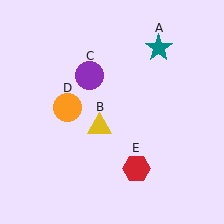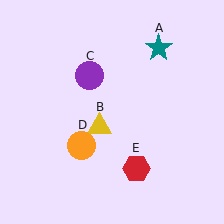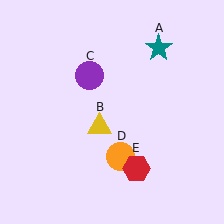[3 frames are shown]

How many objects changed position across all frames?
1 object changed position: orange circle (object D).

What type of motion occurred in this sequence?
The orange circle (object D) rotated counterclockwise around the center of the scene.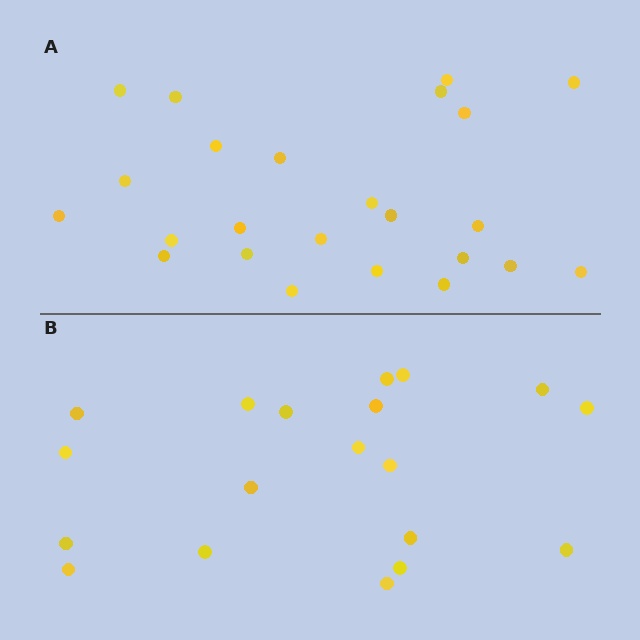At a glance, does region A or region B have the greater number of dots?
Region A (the top region) has more dots.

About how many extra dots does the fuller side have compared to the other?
Region A has about 5 more dots than region B.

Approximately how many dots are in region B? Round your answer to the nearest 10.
About 20 dots. (The exact count is 19, which rounds to 20.)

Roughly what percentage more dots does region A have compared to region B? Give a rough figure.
About 25% more.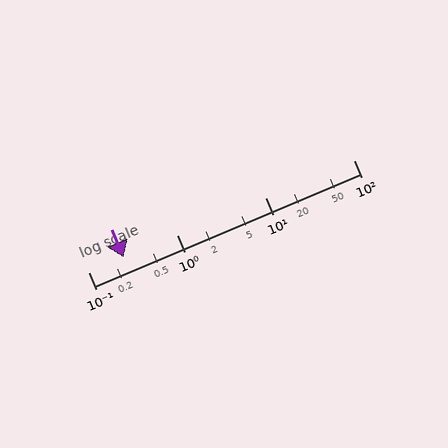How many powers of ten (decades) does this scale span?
The scale spans 3 decades, from 0.1 to 100.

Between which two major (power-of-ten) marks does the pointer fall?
The pointer is between 0.1 and 1.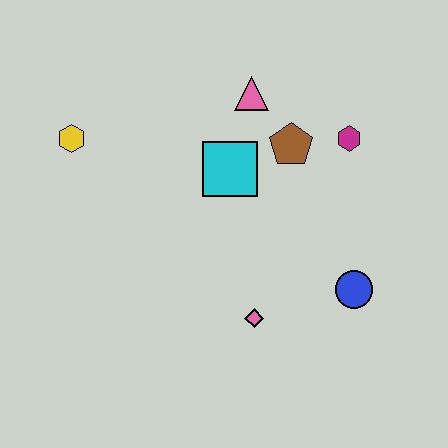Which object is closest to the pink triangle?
The brown pentagon is closest to the pink triangle.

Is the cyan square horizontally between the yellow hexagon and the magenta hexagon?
Yes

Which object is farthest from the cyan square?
The blue circle is farthest from the cyan square.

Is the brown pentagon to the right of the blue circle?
No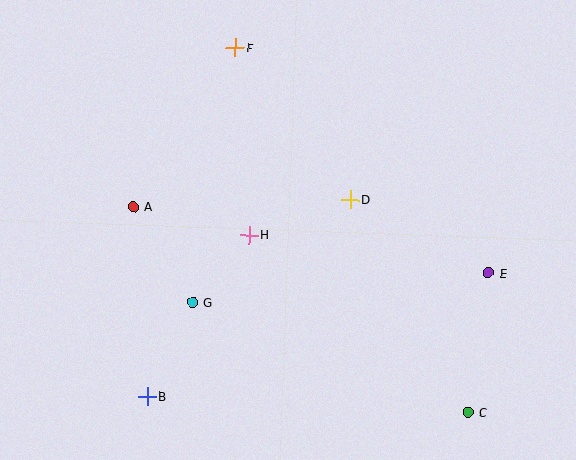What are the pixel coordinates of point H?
Point H is at (249, 235).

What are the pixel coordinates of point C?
Point C is at (468, 412).